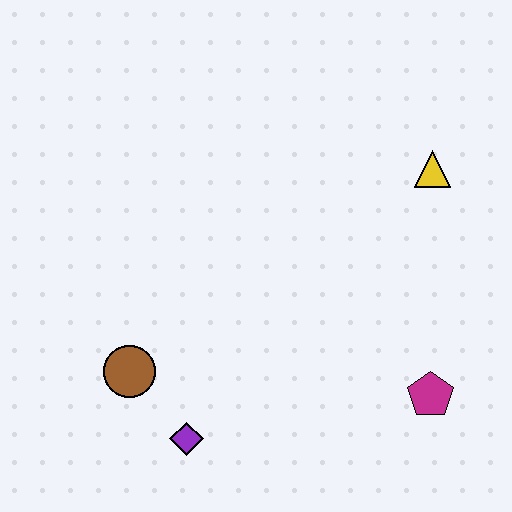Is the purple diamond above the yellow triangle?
No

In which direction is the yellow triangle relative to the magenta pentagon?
The yellow triangle is above the magenta pentagon.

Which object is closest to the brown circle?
The purple diamond is closest to the brown circle.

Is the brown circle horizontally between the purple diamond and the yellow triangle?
No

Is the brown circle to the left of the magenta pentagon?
Yes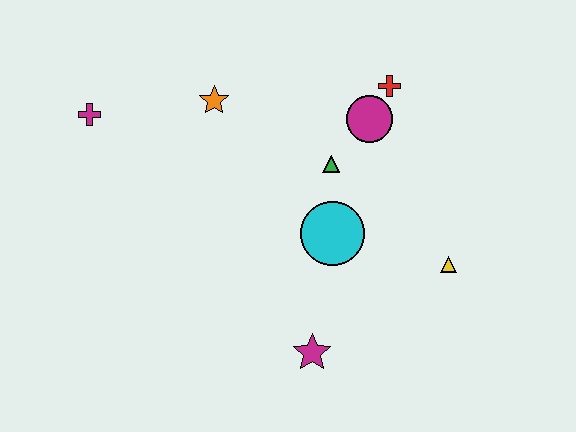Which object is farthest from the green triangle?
The magenta cross is farthest from the green triangle.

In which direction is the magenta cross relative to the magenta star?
The magenta cross is above the magenta star.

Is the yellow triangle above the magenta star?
Yes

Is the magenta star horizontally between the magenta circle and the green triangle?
No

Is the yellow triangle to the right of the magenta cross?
Yes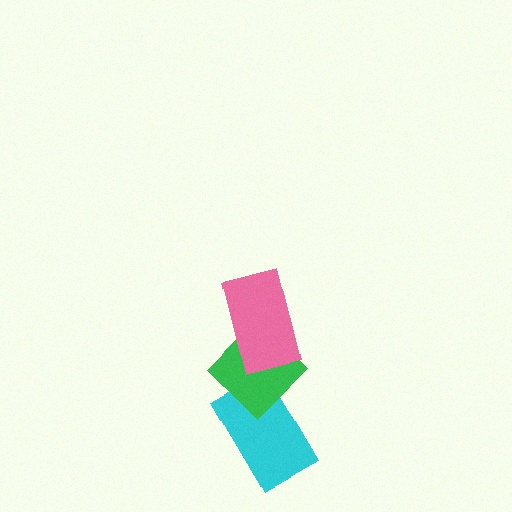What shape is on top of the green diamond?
The pink rectangle is on top of the green diamond.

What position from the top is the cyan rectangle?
The cyan rectangle is 3rd from the top.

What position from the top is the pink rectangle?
The pink rectangle is 1st from the top.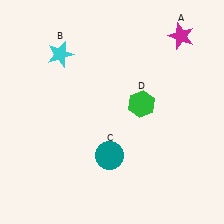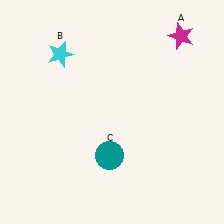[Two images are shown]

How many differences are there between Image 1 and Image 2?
There is 1 difference between the two images.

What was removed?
The green hexagon (D) was removed in Image 2.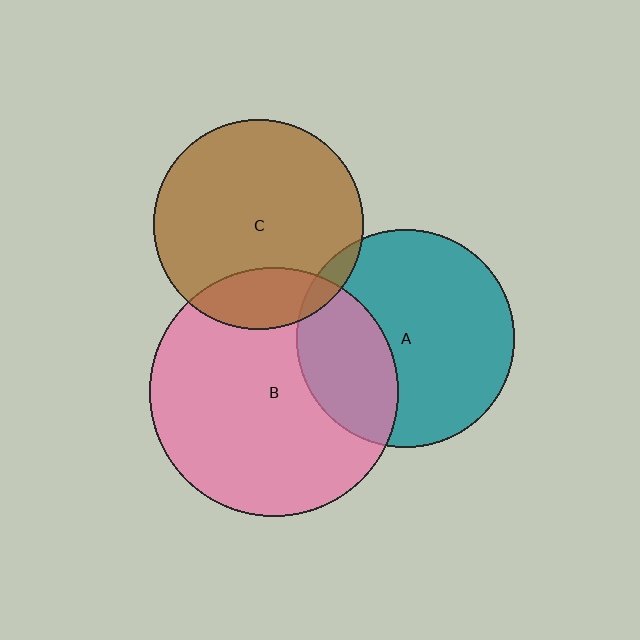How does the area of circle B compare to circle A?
Approximately 1.3 times.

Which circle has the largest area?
Circle B (pink).